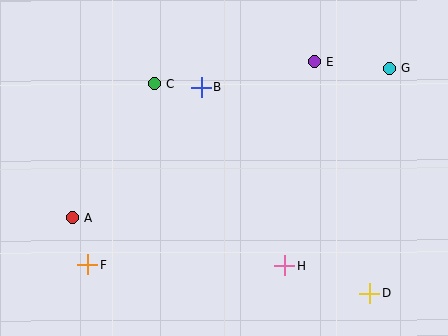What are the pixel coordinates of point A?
Point A is at (72, 218).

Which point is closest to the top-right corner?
Point G is closest to the top-right corner.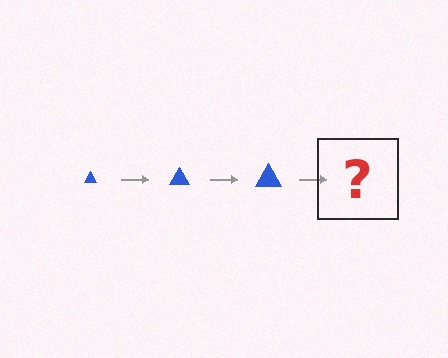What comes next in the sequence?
The next element should be a blue triangle, larger than the previous one.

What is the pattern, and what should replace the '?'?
The pattern is that the triangle gets progressively larger each step. The '?' should be a blue triangle, larger than the previous one.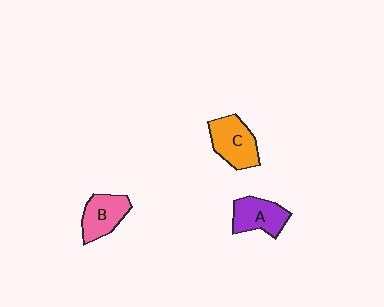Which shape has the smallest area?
Shape B (pink).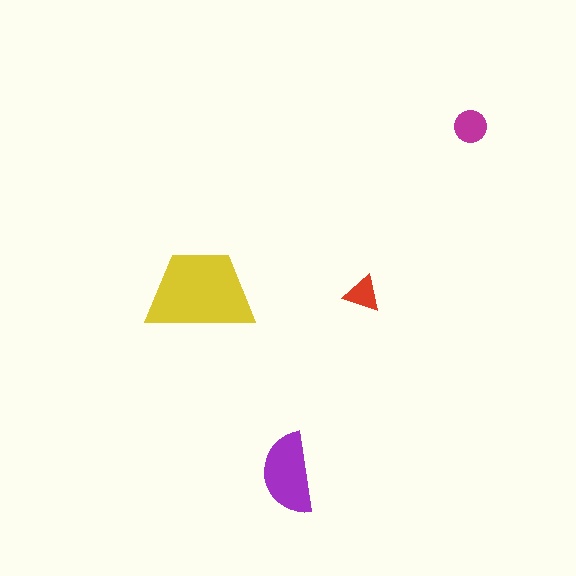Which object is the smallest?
The red triangle.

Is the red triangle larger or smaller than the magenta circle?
Smaller.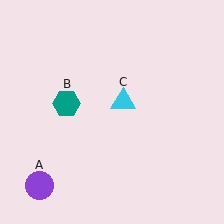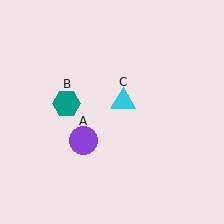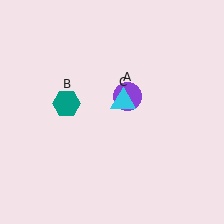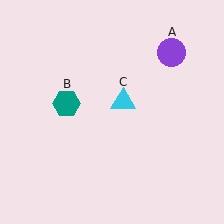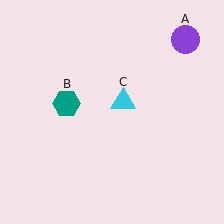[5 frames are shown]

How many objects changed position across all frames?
1 object changed position: purple circle (object A).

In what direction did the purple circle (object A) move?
The purple circle (object A) moved up and to the right.